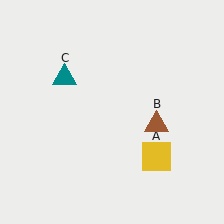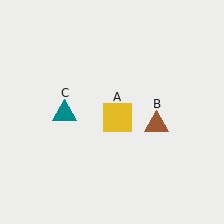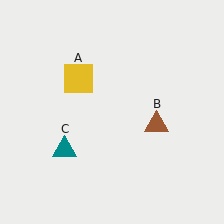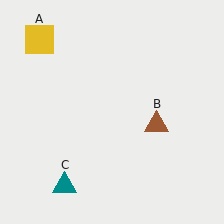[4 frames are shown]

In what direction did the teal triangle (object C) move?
The teal triangle (object C) moved down.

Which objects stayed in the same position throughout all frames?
Brown triangle (object B) remained stationary.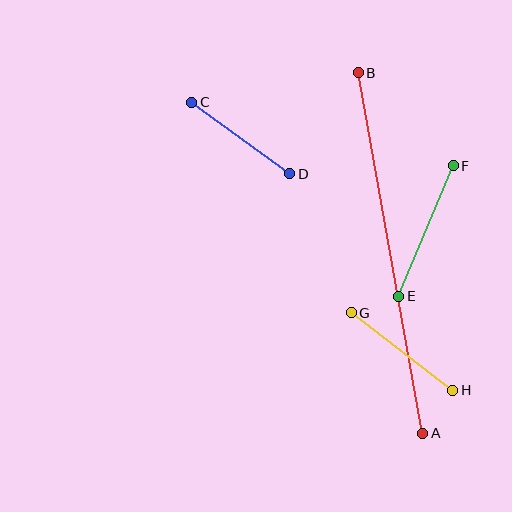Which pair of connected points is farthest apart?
Points A and B are farthest apart.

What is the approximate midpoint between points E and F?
The midpoint is at approximately (426, 231) pixels.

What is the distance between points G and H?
The distance is approximately 127 pixels.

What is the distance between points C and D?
The distance is approximately 121 pixels.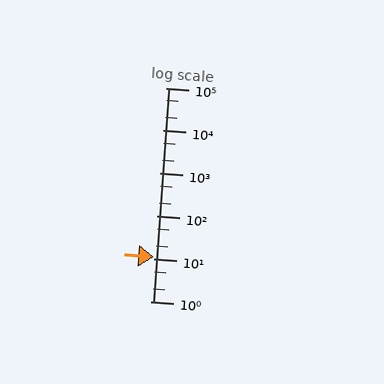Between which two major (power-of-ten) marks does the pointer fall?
The pointer is between 10 and 100.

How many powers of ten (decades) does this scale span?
The scale spans 5 decades, from 1 to 100000.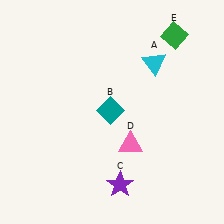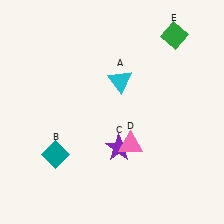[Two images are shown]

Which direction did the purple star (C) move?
The purple star (C) moved up.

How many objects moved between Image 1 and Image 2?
3 objects moved between the two images.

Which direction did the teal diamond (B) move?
The teal diamond (B) moved left.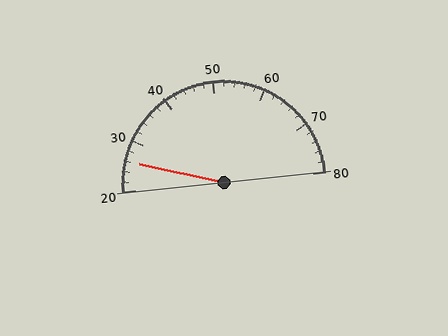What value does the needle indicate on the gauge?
The needle indicates approximately 26.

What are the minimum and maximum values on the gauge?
The gauge ranges from 20 to 80.